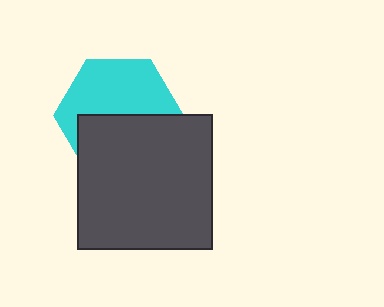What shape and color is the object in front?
The object in front is a dark gray square.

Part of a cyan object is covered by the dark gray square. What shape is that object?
It is a hexagon.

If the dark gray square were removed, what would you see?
You would see the complete cyan hexagon.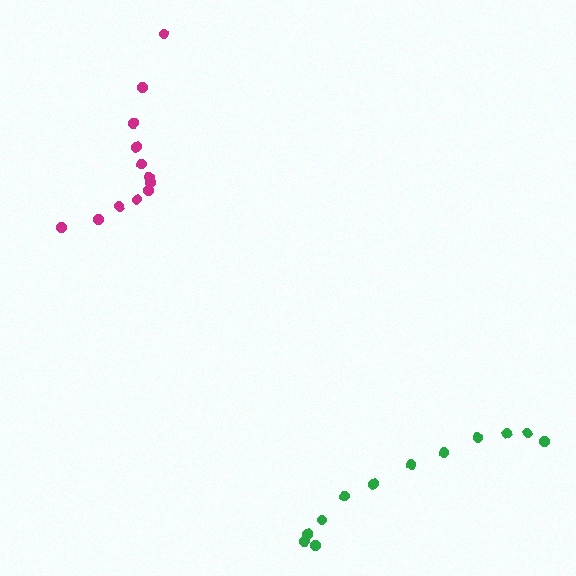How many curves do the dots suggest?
There are 2 distinct paths.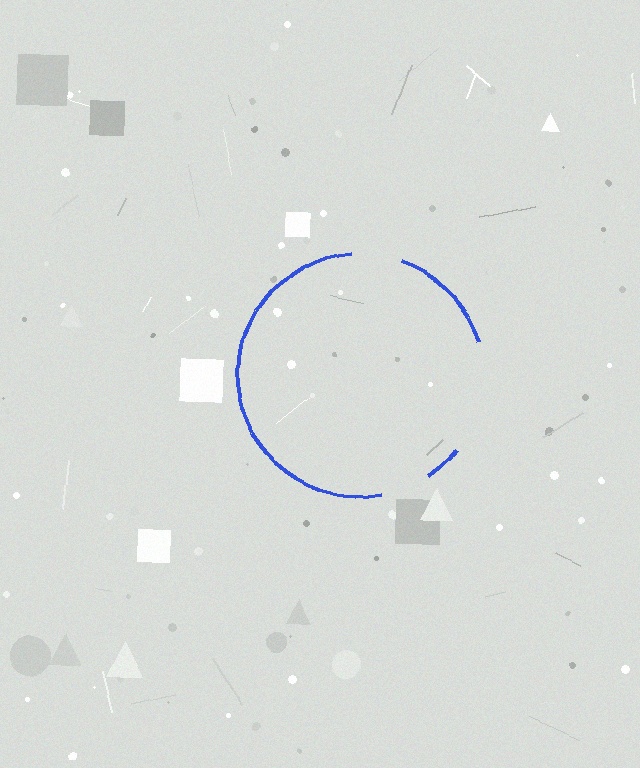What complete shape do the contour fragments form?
The contour fragments form a circle.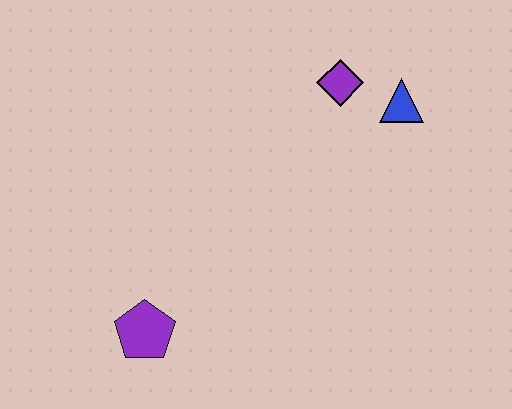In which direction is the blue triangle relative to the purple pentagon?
The blue triangle is to the right of the purple pentagon.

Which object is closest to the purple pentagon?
The purple diamond is closest to the purple pentagon.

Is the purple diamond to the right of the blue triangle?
No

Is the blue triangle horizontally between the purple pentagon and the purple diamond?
No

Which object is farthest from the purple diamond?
The purple pentagon is farthest from the purple diamond.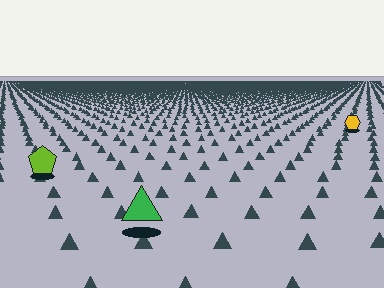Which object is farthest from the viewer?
The yellow hexagon is farthest from the viewer. It appears smaller and the ground texture around it is denser.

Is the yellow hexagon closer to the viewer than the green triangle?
No. The green triangle is closer — you can tell from the texture gradient: the ground texture is coarser near it.